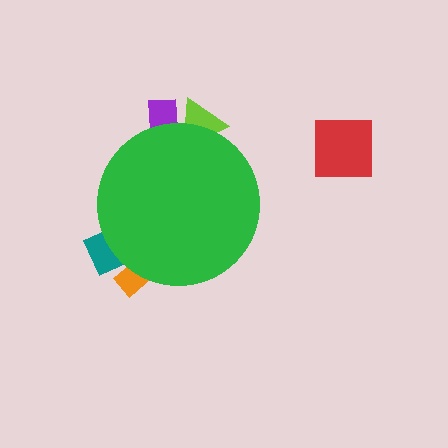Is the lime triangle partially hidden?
Yes, the lime triangle is partially hidden behind the green circle.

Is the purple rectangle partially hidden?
Yes, the purple rectangle is partially hidden behind the green circle.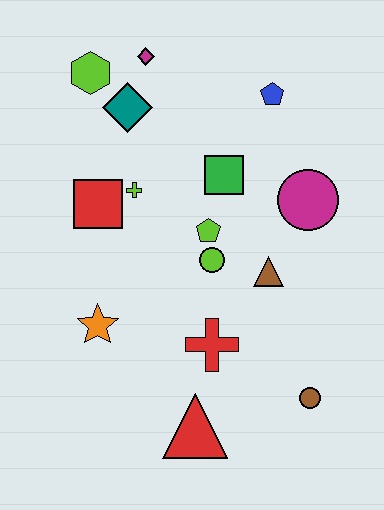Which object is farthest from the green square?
The red triangle is farthest from the green square.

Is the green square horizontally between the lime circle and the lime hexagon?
No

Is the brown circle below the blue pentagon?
Yes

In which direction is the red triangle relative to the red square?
The red triangle is below the red square.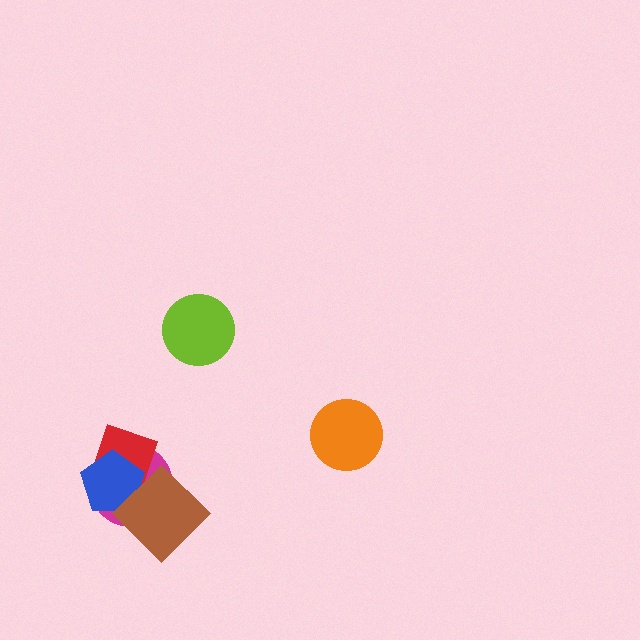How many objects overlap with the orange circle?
0 objects overlap with the orange circle.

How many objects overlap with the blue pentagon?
3 objects overlap with the blue pentagon.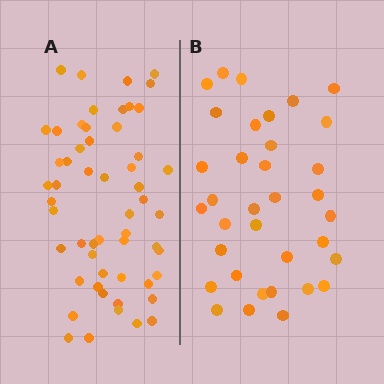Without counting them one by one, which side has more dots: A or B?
Region A (the left region) has more dots.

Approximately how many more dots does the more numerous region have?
Region A has approximately 20 more dots than region B.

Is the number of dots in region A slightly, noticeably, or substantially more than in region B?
Region A has substantially more. The ratio is roughly 1.6 to 1.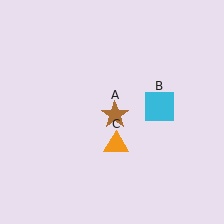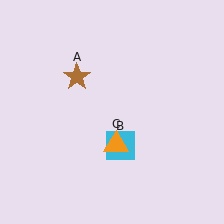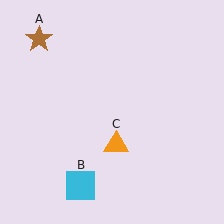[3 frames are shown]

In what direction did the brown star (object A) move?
The brown star (object A) moved up and to the left.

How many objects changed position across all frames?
2 objects changed position: brown star (object A), cyan square (object B).